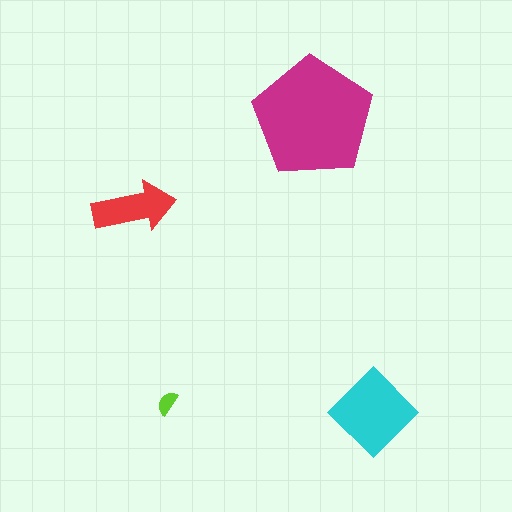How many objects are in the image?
There are 4 objects in the image.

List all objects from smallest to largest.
The lime semicircle, the red arrow, the cyan diamond, the magenta pentagon.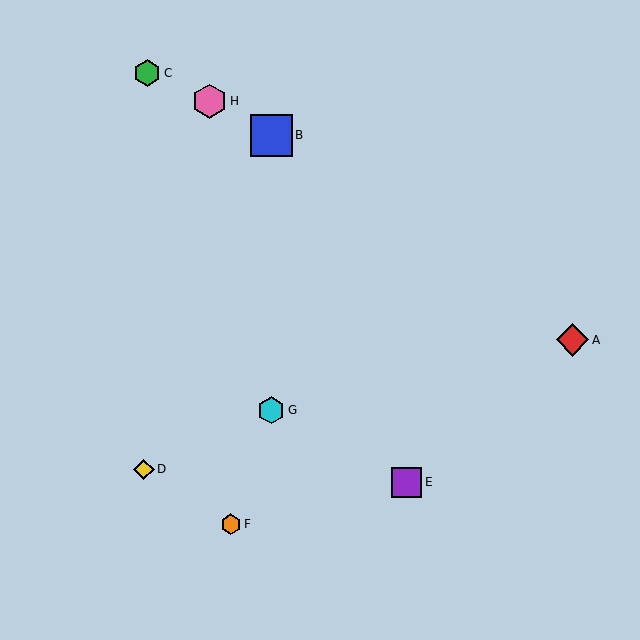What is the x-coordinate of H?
Object H is at x≈210.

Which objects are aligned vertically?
Objects B, G are aligned vertically.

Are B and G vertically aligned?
Yes, both are at x≈271.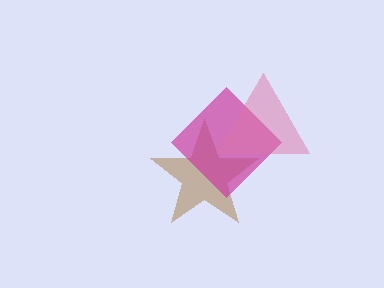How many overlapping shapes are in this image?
There are 3 overlapping shapes in the image.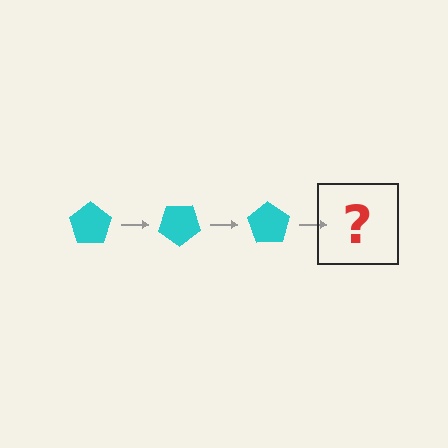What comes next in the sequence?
The next element should be a cyan pentagon rotated 105 degrees.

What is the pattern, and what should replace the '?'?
The pattern is that the pentagon rotates 35 degrees each step. The '?' should be a cyan pentagon rotated 105 degrees.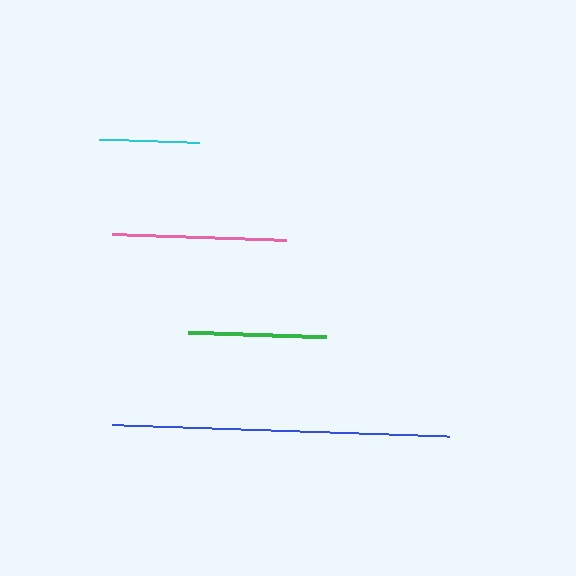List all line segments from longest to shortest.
From longest to shortest: blue, pink, green, cyan.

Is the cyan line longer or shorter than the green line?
The green line is longer than the cyan line.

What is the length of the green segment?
The green segment is approximately 138 pixels long.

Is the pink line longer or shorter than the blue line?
The blue line is longer than the pink line.